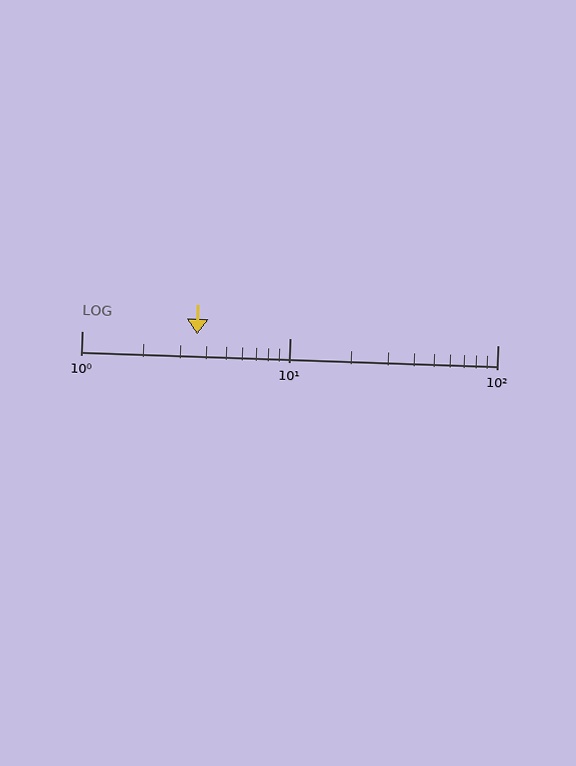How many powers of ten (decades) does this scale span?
The scale spans 2 decades, from 1 to 100.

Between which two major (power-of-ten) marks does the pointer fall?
The pointer is between 1 and 10.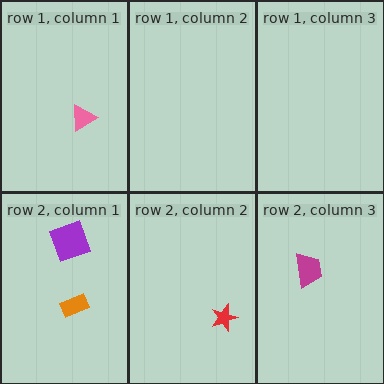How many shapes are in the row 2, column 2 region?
1.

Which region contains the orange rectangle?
The row 2, column 1 region.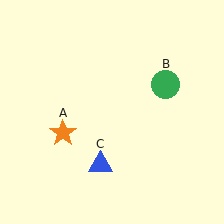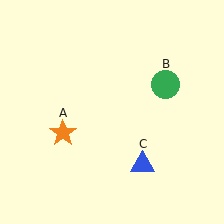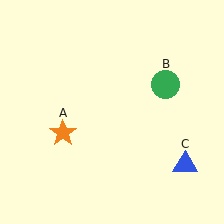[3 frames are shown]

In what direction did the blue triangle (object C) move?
The blue triangle (object C) moved right.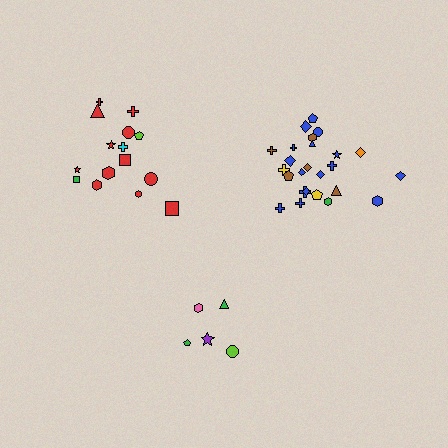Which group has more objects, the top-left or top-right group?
The top-right group.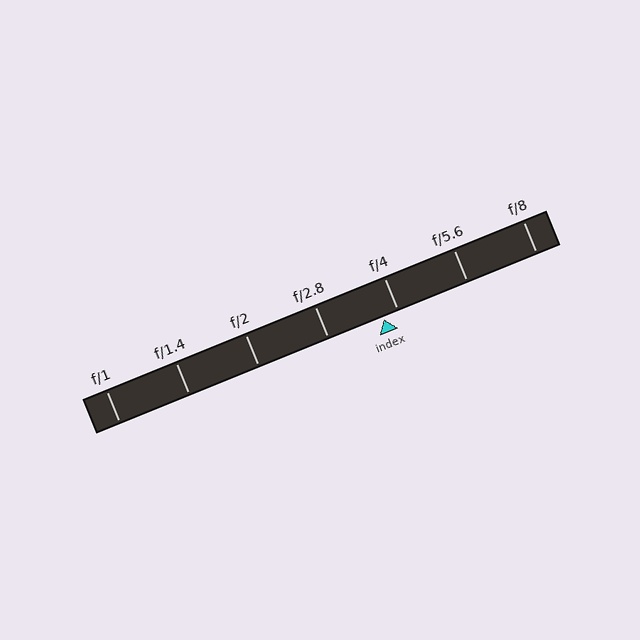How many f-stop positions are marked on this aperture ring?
There are 7 f-stop positions marked.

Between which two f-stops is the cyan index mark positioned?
The index mark is between f/2.8 and f/4.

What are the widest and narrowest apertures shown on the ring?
The widest aperture shown is f/1 and the narrowest is f/8.